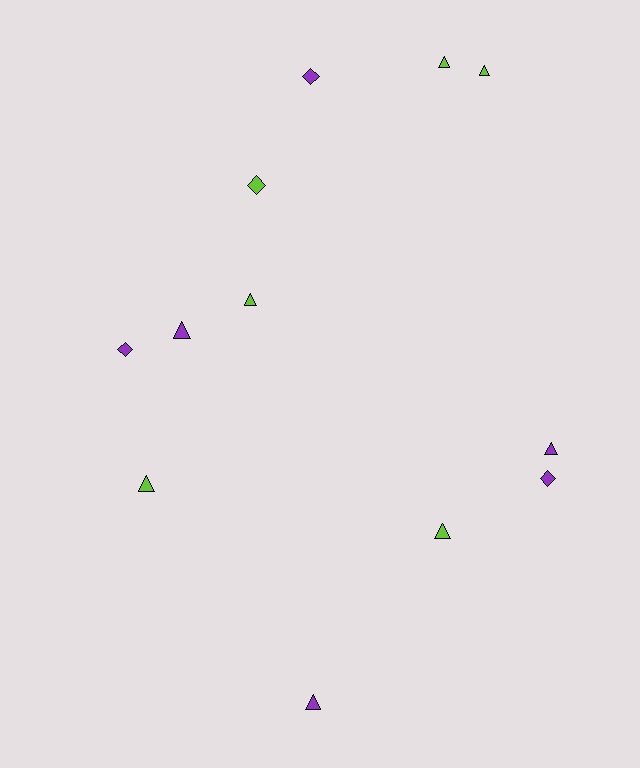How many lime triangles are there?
There are 5 lime triangles.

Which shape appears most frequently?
Triangle, with 8 objects.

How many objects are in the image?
There are 12 objects.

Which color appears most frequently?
Purple, with 6 objects.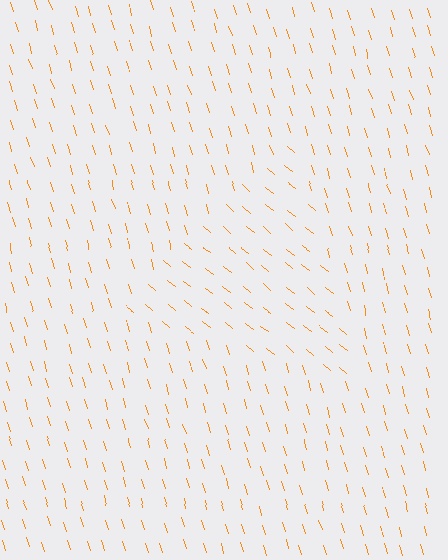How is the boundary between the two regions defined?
The boundary is defined purely by a change in line orientation (approximately 34 degrees difference). All lines are the same color and thickness.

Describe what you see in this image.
The image is filled with small orange line segments. A triangle region in the image has lines oriented differently from the surrounding lines, creating a visible texture boundary.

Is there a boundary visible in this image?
Yes, there is a texture boundary formed by a change in line orientation.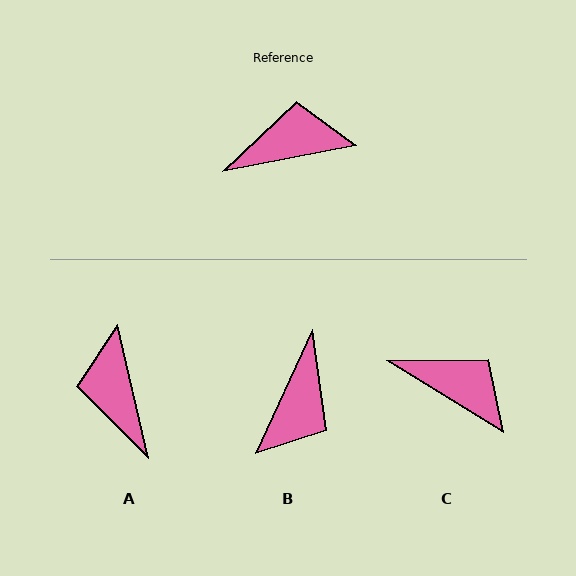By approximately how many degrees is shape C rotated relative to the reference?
Approximately 43 degrees clockwise.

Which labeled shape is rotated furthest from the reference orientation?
B, about 125 degrees away.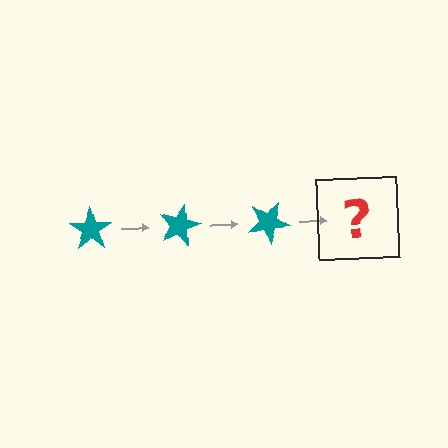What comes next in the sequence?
The next element should be a teal star rotated 45 degrees.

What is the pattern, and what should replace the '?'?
The pattern is that the star rotates 15 degrees each step. The '?' should be a teal star rotated 45 degrees.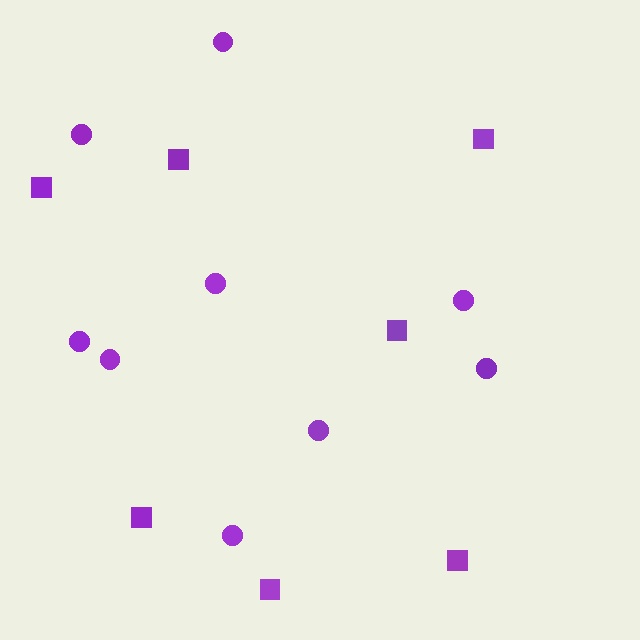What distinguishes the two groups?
There are 2 groups: one group of squares (7) and one group of circles (9).